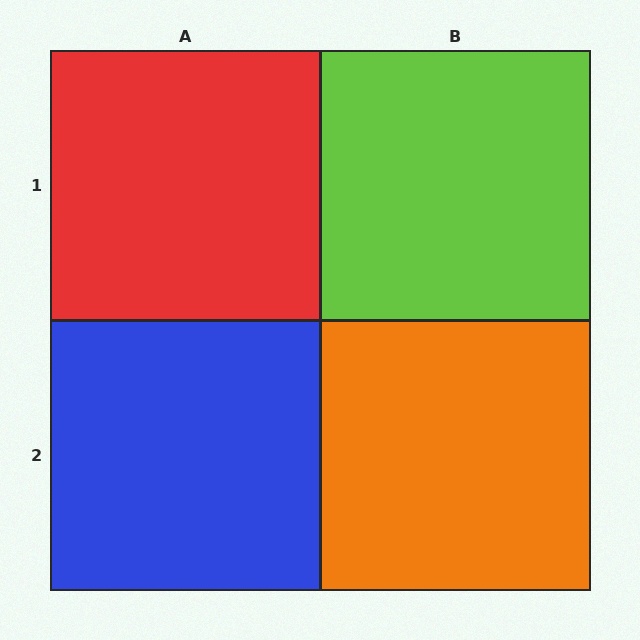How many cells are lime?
1 cell is lime.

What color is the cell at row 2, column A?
Blue.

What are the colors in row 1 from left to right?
Red, lime.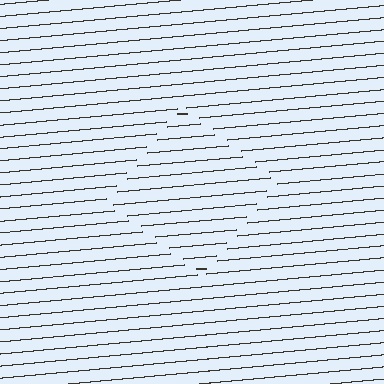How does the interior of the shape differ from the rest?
The interior of the shape contains the same grating, shifted by half a period — the contour is defined by the phase discontinuity where line-ends from the inner and outer gratings abut.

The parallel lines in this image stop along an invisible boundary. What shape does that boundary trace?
An illusory square. The interior of the shape contains the same grating, shifted by half a period — the contour is defined by the phase discontinuity where line-ends from the inner and outer gratings abut.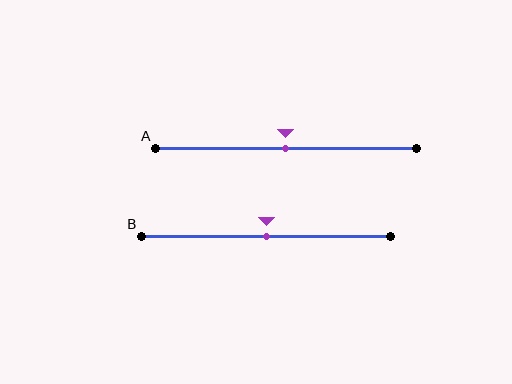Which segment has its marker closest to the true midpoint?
Segment A has its marker closest to the true midpoint.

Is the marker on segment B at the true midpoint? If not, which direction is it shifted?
Yes, the marker on segment B is at the true midpoint.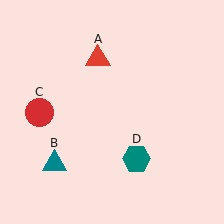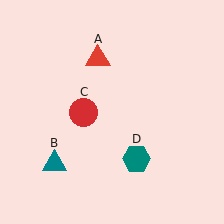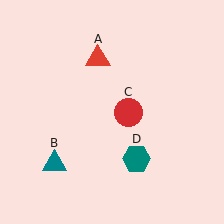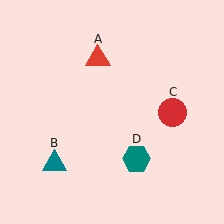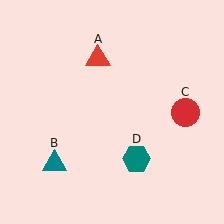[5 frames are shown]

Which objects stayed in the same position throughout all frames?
Red triangle (object A) and teal triangle (object B) and teal hexagon (object D) remained stationary.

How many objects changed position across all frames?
1 object changed position: red circle (object C).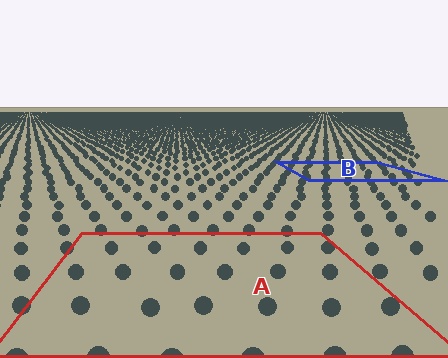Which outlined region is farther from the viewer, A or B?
Region B is farther from the viewer — the texture elements inside it appear smaller and more densely packed.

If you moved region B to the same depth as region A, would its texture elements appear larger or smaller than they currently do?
They would appear larger. At a closer depth, the same texture elements are projected at a bigger on-screen size.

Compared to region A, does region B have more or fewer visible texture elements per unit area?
Region B has more texture elements per unit area — they are packed more densely because it is farther away.